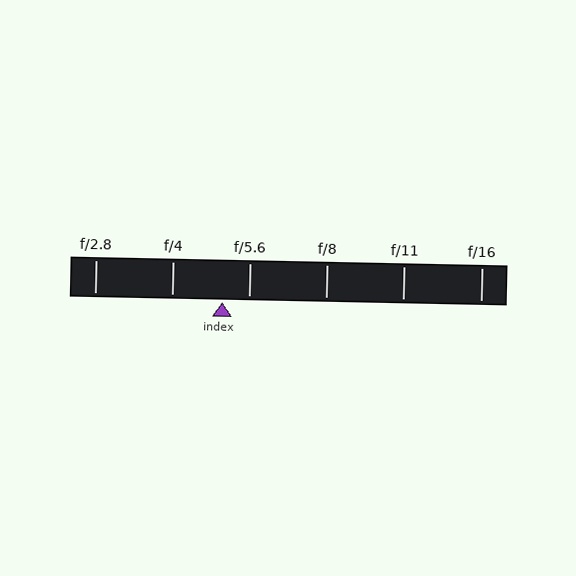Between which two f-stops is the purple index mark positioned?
The index mark is between f/4 and f/5.6.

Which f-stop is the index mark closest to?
The index mark is closest to f/5.6.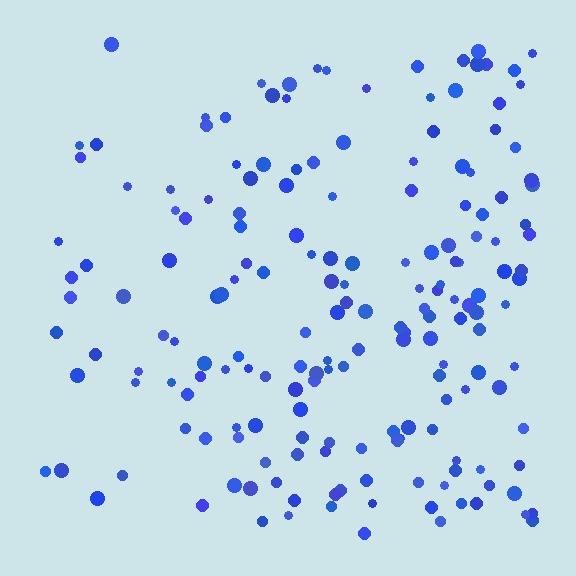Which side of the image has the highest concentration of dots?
The right.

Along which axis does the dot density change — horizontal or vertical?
Horizontal.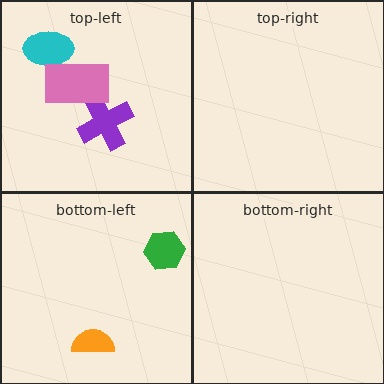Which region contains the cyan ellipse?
The top-left region.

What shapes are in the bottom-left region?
The green hexagon, the orange semicircle.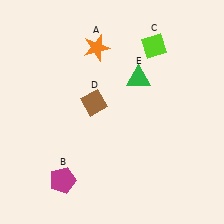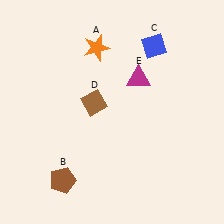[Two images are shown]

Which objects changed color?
B changed from magenta to brown. C changed from lime to blue. E changed from green to magenta.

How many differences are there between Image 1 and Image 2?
There are 3 differences between the two images.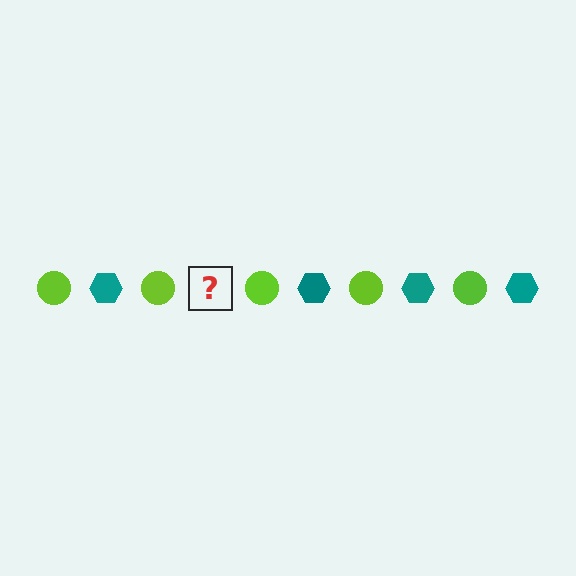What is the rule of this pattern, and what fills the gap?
The rule is that the pattern alternates between lime circle and teal hexagon. The gap should be filled with a teal hexagon.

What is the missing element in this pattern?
The missing element is a teal hexagon.